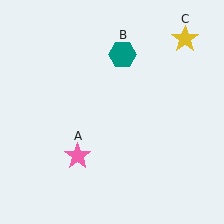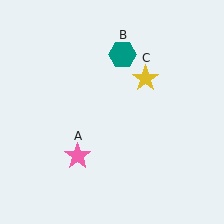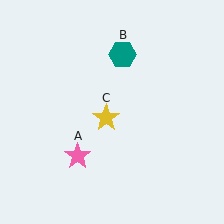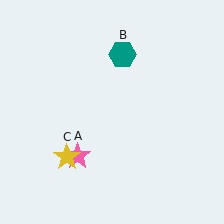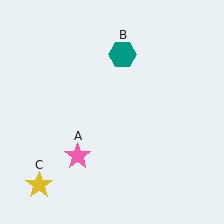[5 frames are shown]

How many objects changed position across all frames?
1 object changed position: yellow star (object C).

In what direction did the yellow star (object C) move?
The yellow star (object C) moved down and to the left.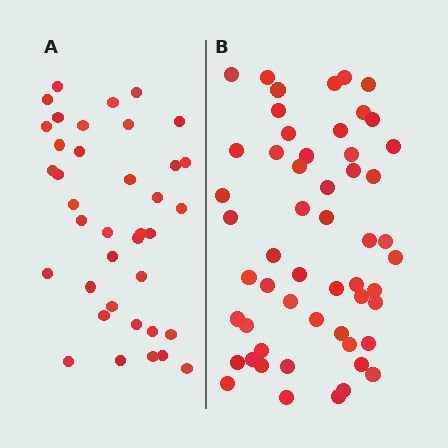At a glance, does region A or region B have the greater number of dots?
Region B (the right region) has more dots.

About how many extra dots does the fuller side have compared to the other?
Region B has approximately 15 more dots than region A.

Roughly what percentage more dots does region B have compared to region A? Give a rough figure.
About 40% more.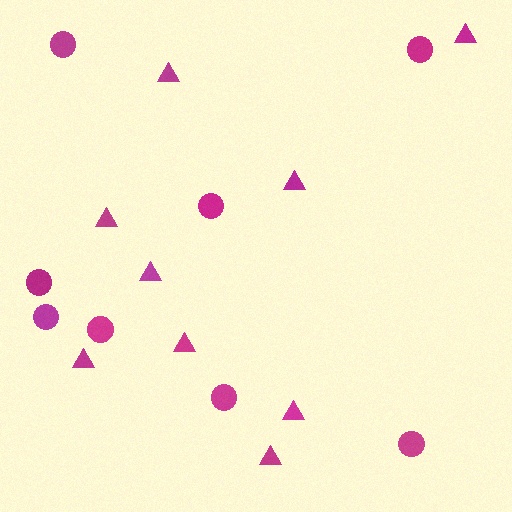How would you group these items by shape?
There are 2 groups: one group of circles (8) and one group of triangles (9).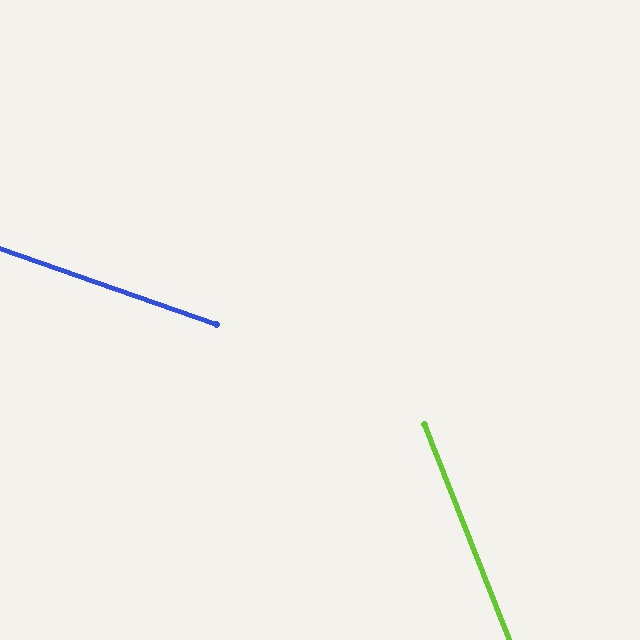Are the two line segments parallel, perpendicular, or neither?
Neither parallel nor perpendicular — they differ by about 49°.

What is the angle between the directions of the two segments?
Approximately 49 degrees.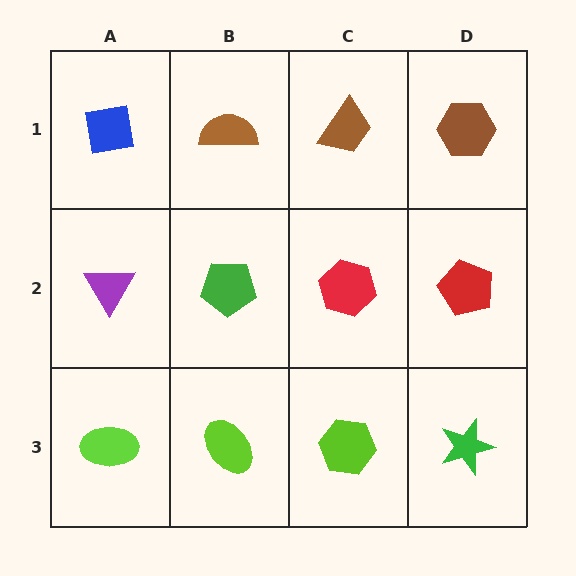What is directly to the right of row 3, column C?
A green star.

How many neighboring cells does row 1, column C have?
3.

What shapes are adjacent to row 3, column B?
A green pentagon (row 2, column B), a lime ellipse (row 3, column A), a lime hexagon (row 3, column C).